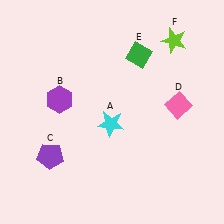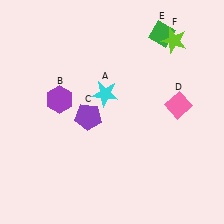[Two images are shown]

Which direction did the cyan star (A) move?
The cyan star (A) moved up.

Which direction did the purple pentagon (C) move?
The purple pentagon (C) moved up.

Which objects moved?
The objects that moved are: the cyan star (A), the purple pentagon (C), the green diamond (E).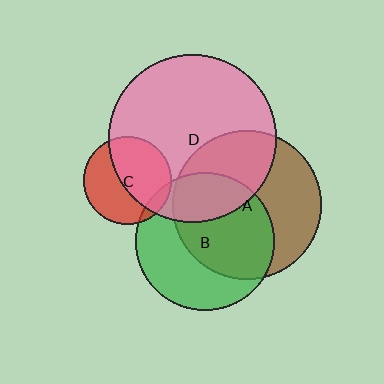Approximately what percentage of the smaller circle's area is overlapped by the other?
Approximately 25%.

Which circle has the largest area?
Circle D (pink).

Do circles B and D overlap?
Yes.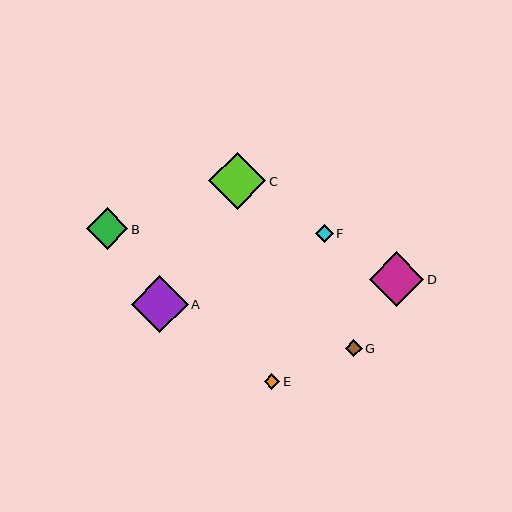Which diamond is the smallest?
Diamond E is the smallest with a size of approximately 15 pixels.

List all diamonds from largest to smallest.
From largest to smallest: C, A, D, B, F, G, E.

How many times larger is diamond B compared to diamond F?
Diamond B is approximately 2.3 times the size of diamond F.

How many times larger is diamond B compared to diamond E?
Diamond B is approximately 2.7 times the size of diamond E.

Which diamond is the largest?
Diamond C is the largest with a size of approximately 57 pixels.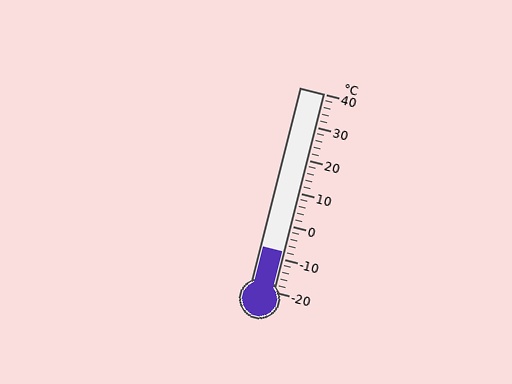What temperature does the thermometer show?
The thermometer shows approximately -8°C.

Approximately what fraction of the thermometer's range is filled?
The thermometer is filled to approximately 20% of its range.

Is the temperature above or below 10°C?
The temperature is below 10°C.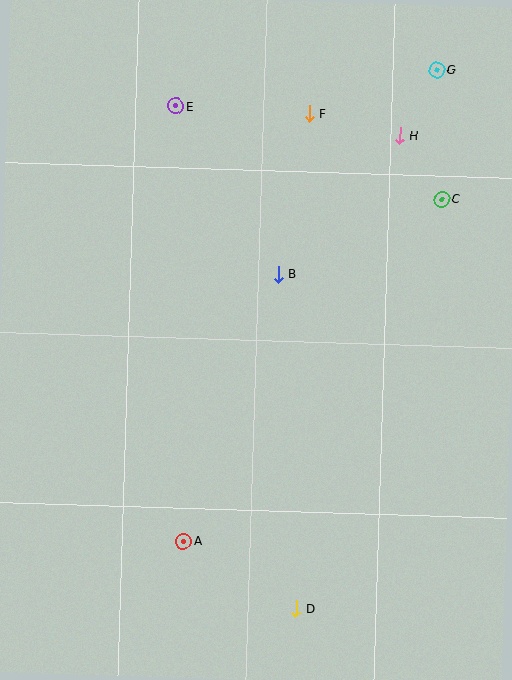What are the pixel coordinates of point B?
Point B is at (278, 274).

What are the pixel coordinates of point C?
Point C is at (442, 199).